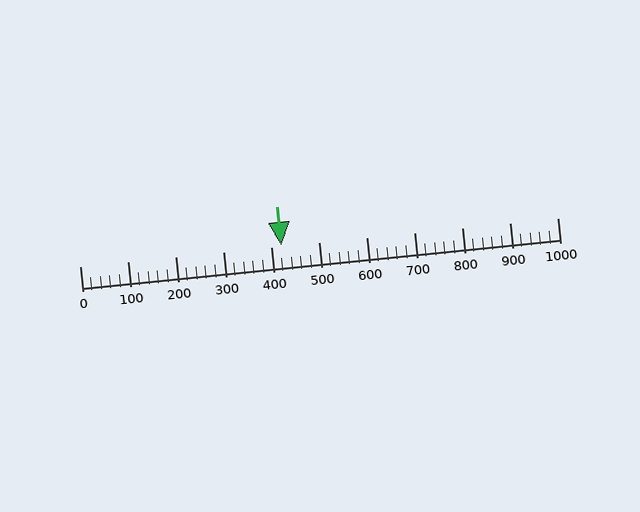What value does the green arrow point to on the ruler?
The green arrow points to approximately 421.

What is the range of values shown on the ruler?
The ruler shows values from 0 to 1000.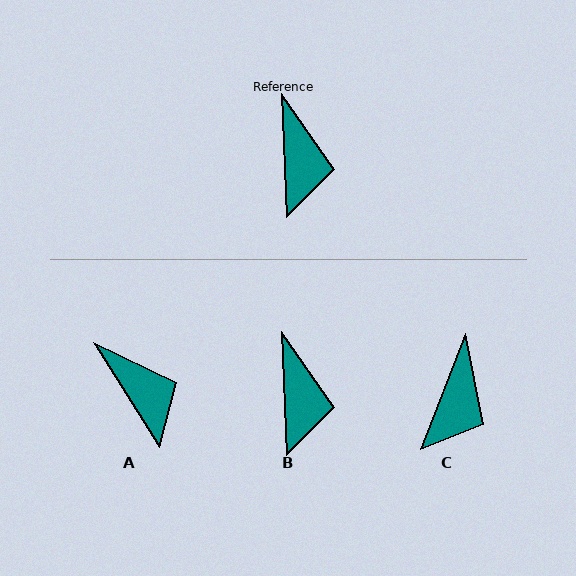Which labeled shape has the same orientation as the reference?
B.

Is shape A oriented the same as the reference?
No, it is off by about 29 degrees.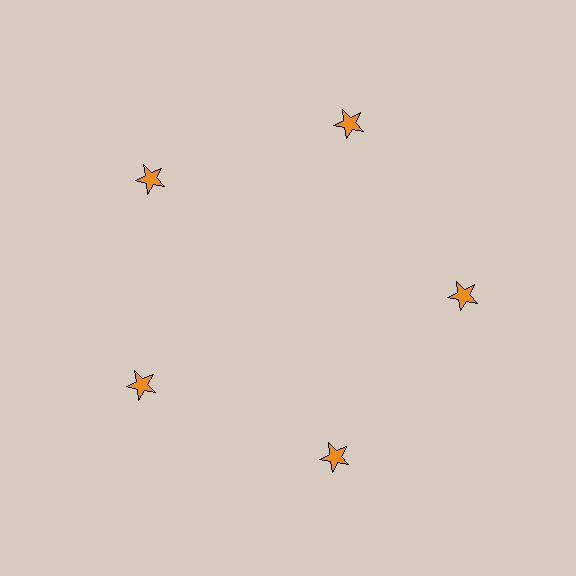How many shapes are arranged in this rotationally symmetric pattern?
There are 5 shapes, arranged in 5 groups of 1.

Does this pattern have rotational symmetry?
Yes, this pattern has 5-fold rotational symmetry. It looks the same after rotating 72 degrees around the center.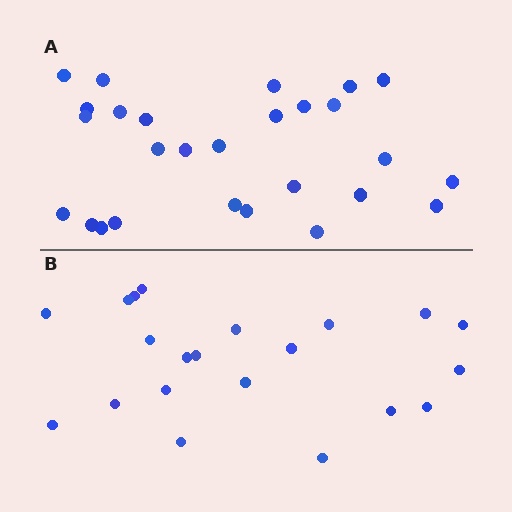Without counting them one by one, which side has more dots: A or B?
Region A (the top region) has more dots.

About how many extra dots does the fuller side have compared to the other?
Region A has about 6 more dots than region B.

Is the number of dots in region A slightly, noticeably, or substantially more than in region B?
Region A has noticeably more, but not dramatically so. The ratio is roughly 1.3 to 1.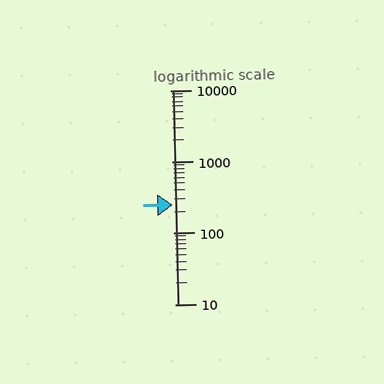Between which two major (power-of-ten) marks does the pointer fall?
The pointer is between 100 and 1000.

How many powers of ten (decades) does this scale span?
The scale spans 3 decades, from 10 to 10000.